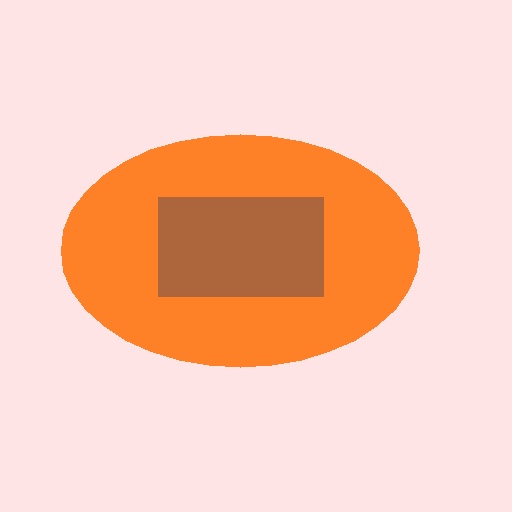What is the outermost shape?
The orange ellipse.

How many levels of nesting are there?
2.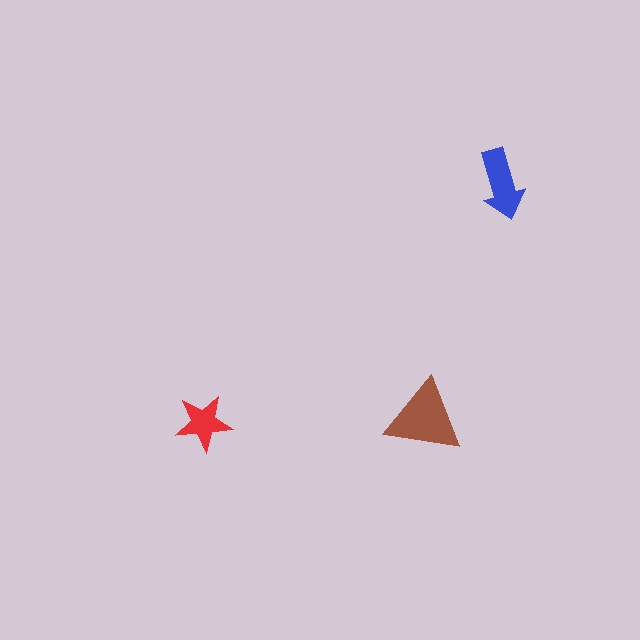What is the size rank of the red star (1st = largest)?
3rd.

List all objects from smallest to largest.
The red star, the blue arrow, the brown triangle.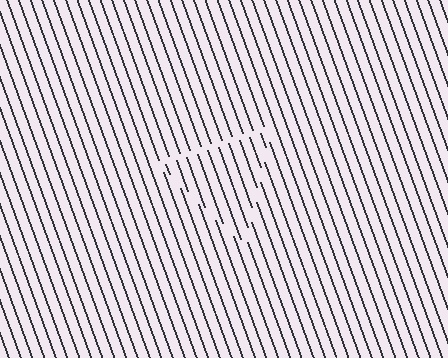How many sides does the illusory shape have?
3 sides — the line-ends trace a triangle.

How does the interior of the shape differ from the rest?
The interior of the shape contains the same grating, shifted by half a period — the contour is defined by the phase discontinuity where line-ends from the inner and outer gratings abut.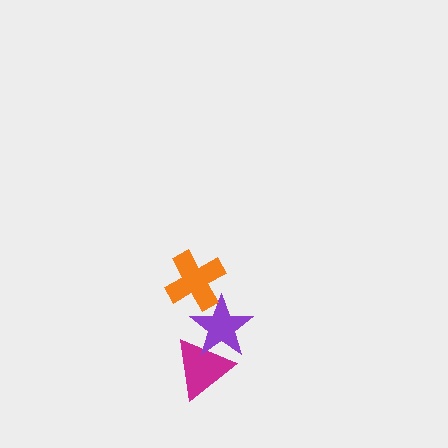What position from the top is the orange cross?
The orange cross is 1st from the top.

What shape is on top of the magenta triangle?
The purple star is on top of the magenta triangle.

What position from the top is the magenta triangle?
The magenta triangle is 3rd from the top.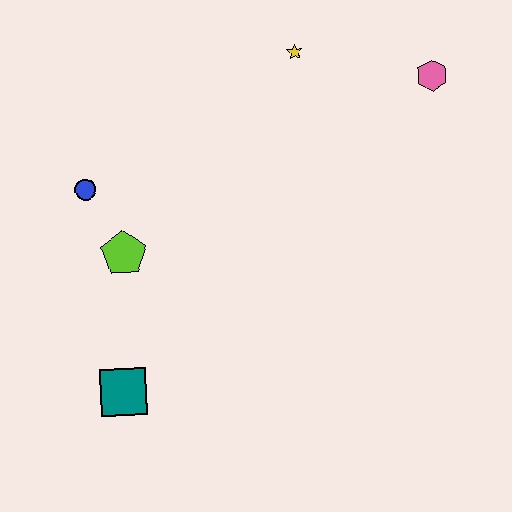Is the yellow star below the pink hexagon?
No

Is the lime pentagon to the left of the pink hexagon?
Yes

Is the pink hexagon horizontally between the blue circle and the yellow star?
No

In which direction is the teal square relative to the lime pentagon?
The teal square is below the lime pentagon.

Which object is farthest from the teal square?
The pink hexagon is farthest from the teal square.